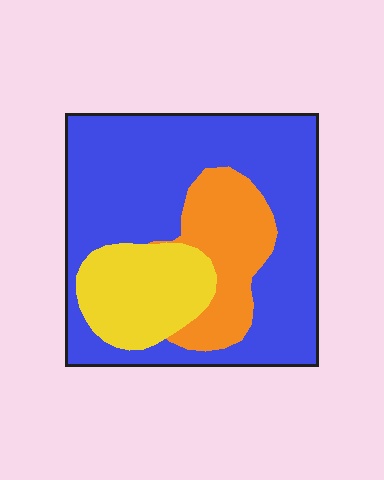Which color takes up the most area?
Blue, at roughly 65%.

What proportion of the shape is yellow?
Yellow covers 18% of the shape.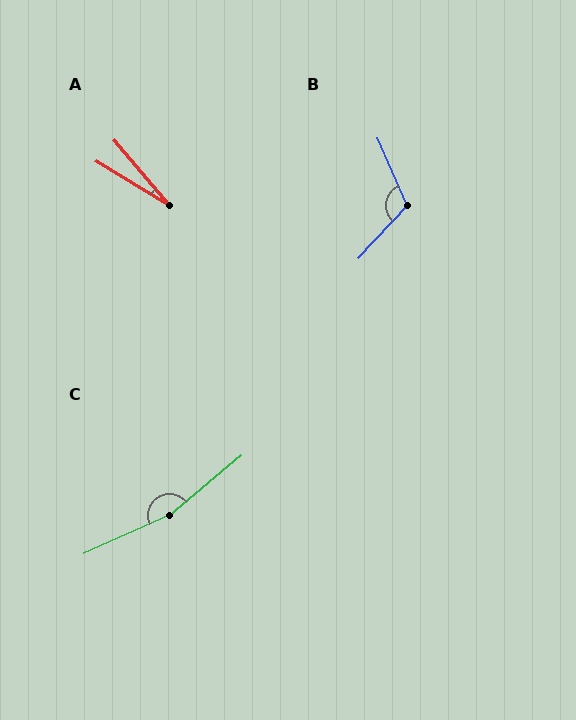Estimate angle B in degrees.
Approximately 114 degrees.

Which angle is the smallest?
A, at approximately 19 degrees.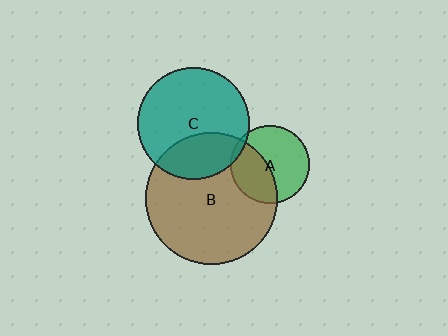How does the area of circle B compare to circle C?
Approximately 1.4 times.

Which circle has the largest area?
Circle B (brown).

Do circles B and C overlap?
Yes.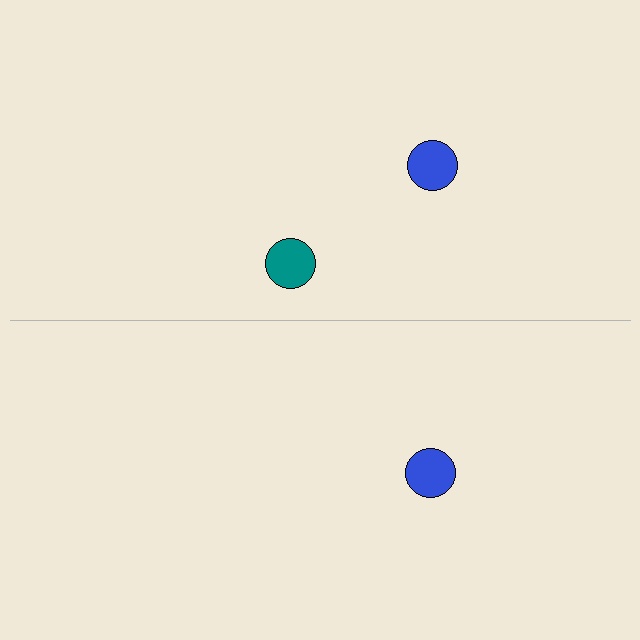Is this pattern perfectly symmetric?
No, the pattern is not perfectly symmetric. A teal circle is missing from the bottom side.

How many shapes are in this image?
There are 3 shapes in this image.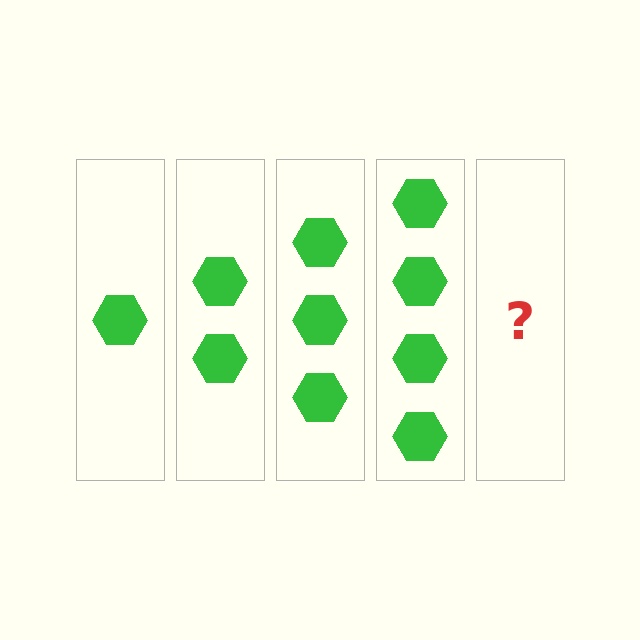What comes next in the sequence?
The next element should be 5 hexagons.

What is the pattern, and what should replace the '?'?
The pattern is that each step adds one more hexagon. The '?' should be 5 hexagons.